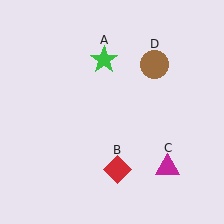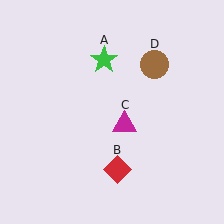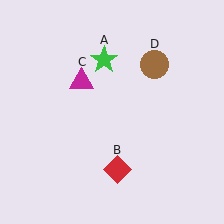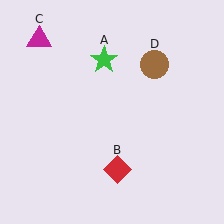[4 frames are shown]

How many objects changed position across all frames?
1 object changed position: magenta triangle (object C).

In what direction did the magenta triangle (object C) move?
The magenta triangle (object C) moved up and to the left.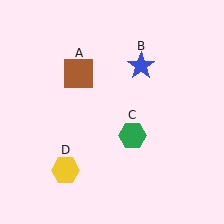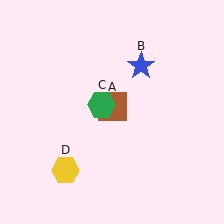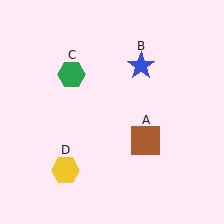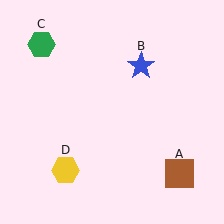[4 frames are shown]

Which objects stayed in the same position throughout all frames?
Blue star (object B) and yellow hexagon (object D) remained stationary.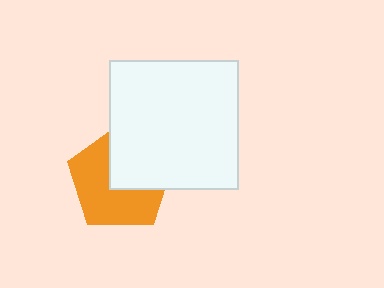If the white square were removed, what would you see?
You would see the complete orange pentagon.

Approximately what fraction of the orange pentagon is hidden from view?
Roughly 41% of the orange pentagon is hidden behind the white square.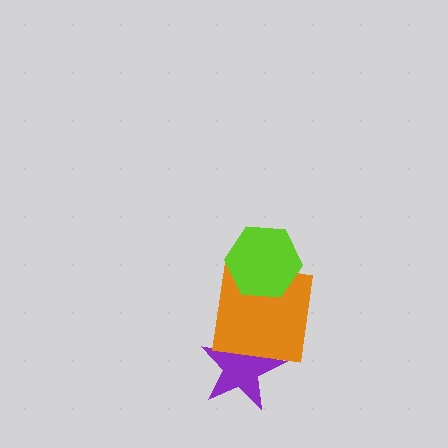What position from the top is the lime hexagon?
The lime hexagon is 1st from the top.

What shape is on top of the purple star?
The orange square is on top of the purple star.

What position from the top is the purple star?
The purple star is 3rd from the top.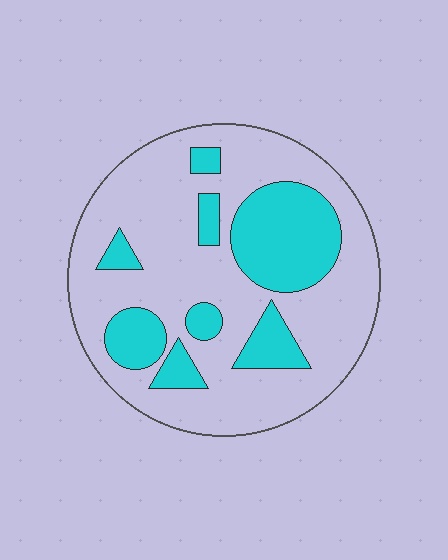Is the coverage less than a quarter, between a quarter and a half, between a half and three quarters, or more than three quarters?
Between a quarter and a half.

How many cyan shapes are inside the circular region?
8.